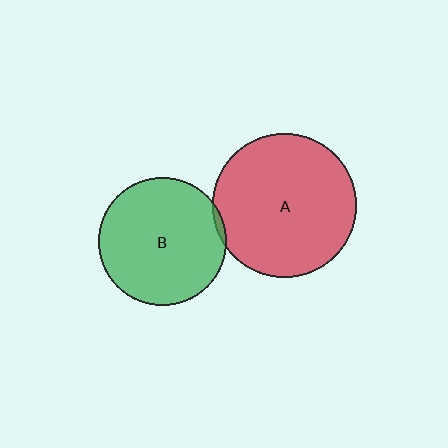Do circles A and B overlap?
Yes.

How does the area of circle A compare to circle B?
Approximately 1.3 times.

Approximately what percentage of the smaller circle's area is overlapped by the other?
Approximately 5%.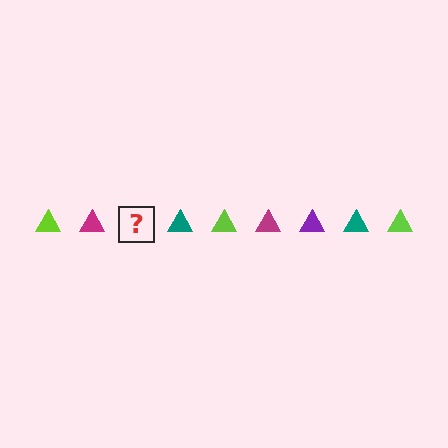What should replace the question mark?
The question mark should be replaced with a purple triangle.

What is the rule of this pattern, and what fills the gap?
The rule is that the pattern cycles through lime, magenta, purple, teal triangles. The gap should be filled with a purple triangle.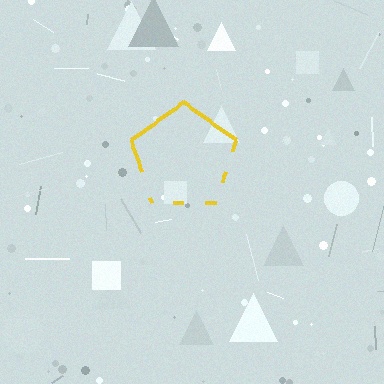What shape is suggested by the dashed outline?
The dashed outline suggests a pentagon.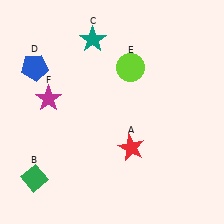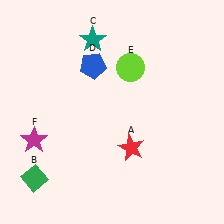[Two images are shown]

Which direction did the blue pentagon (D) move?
The blue pentagon (D) moved right.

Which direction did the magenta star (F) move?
The magenta star (F) moved down.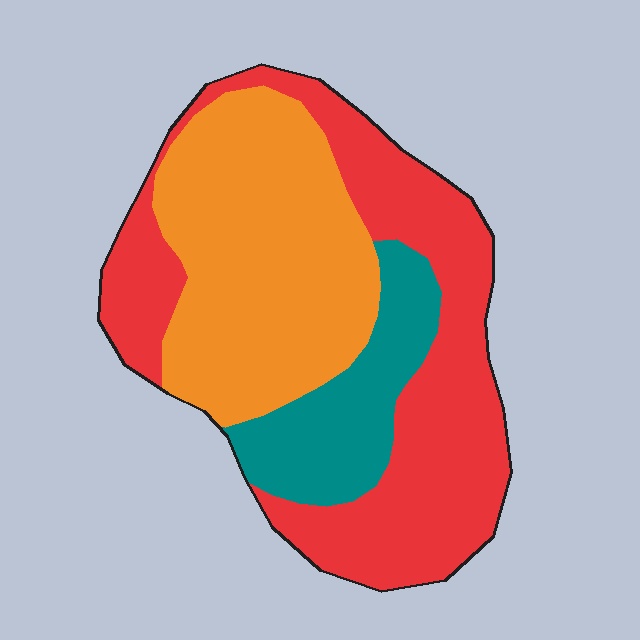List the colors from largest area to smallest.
From largest to smallest: red, orange, teal.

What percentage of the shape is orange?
Orange takes up about two fifths (2/5) of the shape.